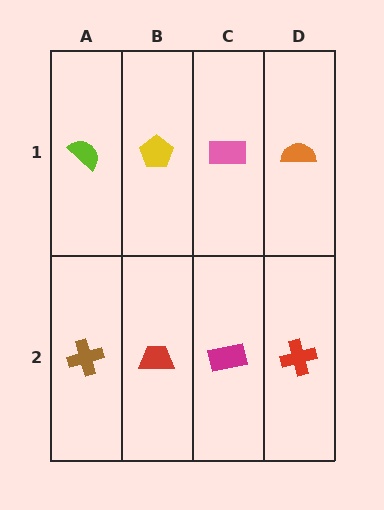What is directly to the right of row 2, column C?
A red cross.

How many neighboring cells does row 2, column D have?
2.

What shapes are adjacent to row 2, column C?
A pink rectangle (row 1, column C), a red trapezoid (row 2, column B), a red cross (row 2, column D).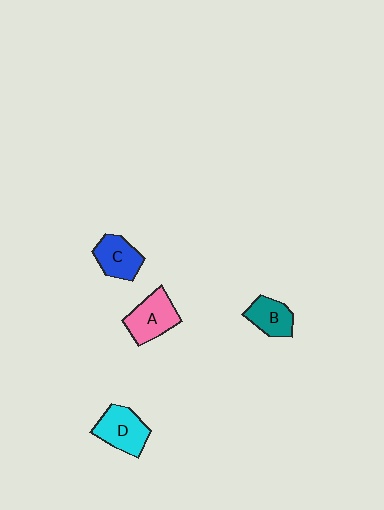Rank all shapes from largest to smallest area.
From largest to smallest: D (cyan), A (pink), C (blue), B (teal).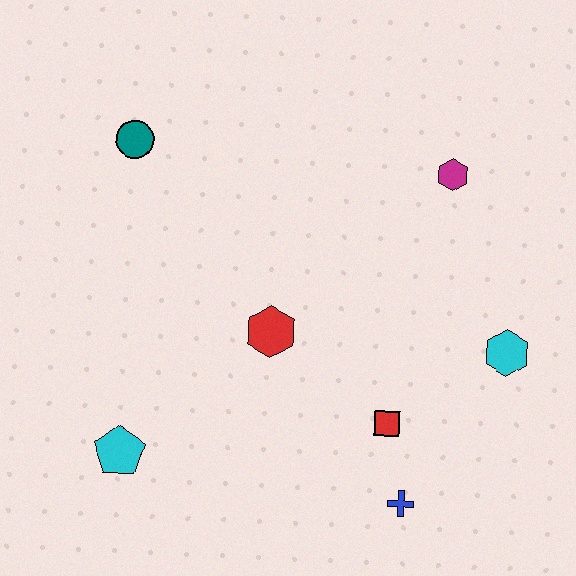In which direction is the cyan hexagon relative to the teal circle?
The cyan hexagon is to the right of the teal circle.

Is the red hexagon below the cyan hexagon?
No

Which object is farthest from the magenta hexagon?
The cyan pentagon is farthest from the magenta hexagon.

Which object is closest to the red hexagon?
The red square is closest to the red hexagon.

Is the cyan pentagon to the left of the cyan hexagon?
Yes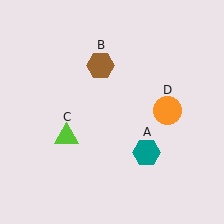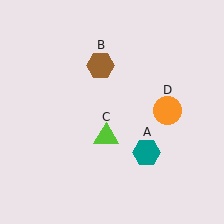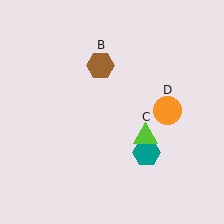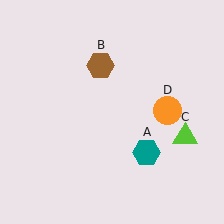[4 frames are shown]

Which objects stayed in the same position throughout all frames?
Teal hexagon (object A) and brown hexagon (object B) and orange circle (object D) remained stationary.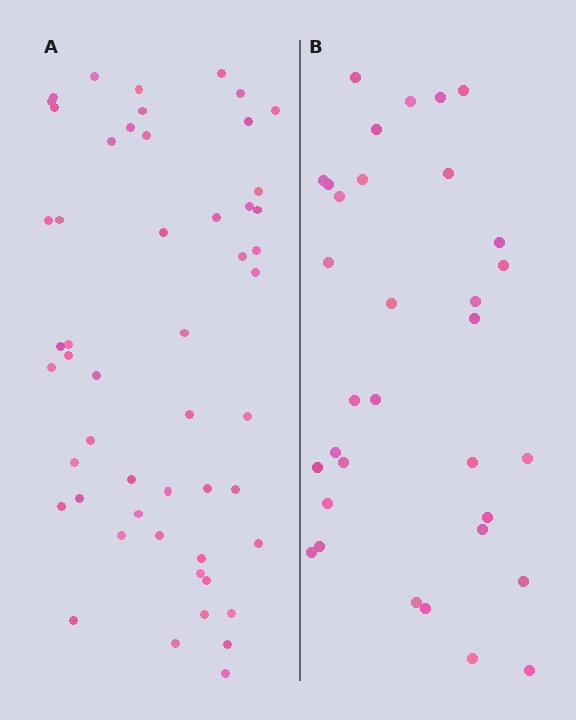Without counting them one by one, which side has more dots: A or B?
Region A (the left region) has more dots.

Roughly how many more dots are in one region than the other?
Region A has approximately 20 more dots than region B.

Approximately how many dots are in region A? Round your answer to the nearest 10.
About 50 dots. (The exact count is 52, which rounds to 50.)